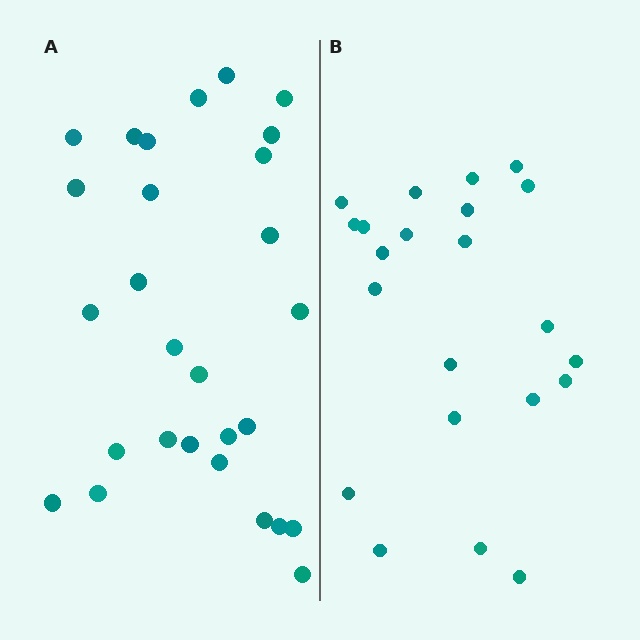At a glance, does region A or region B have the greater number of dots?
Region A (the left region) has more dots.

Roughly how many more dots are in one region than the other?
Region A has about 6 more dots than region B.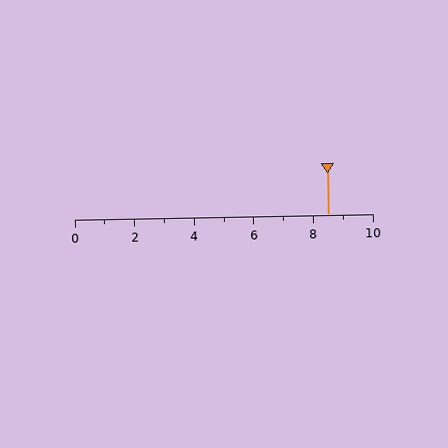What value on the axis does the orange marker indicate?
The marker indicates approximately 8.5.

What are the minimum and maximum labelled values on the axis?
The axis runs from 0 to 10.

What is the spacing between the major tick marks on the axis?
The major ticks are spaced 2 apart.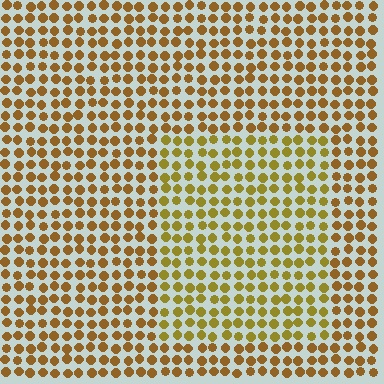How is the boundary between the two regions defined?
The boundary is defined purely by a slight shift in hue (about 22 degrees). Spacing, size, and orientation are identical on both sides.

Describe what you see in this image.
The image is filled with small brown elements in a uniform arrangement. A rectangle-shaped region is visible where the elements are tinted to a slightly different hue, forming a subtle color boundary.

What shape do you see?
I see a rectangle.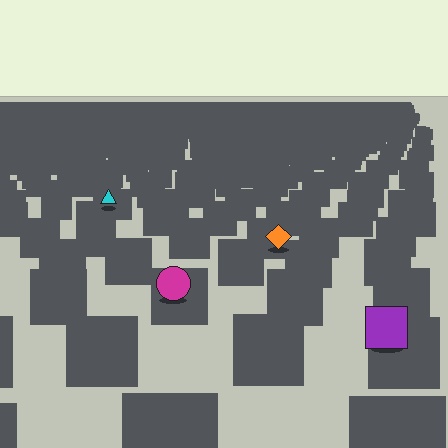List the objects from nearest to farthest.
From nearest to farthest: the purple square, the magenta circle, the orange diamond, the cyan triangle.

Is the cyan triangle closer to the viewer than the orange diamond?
No. The orange diamond is closer — you can tell from the texture gradient: the ground texture is coarser near it.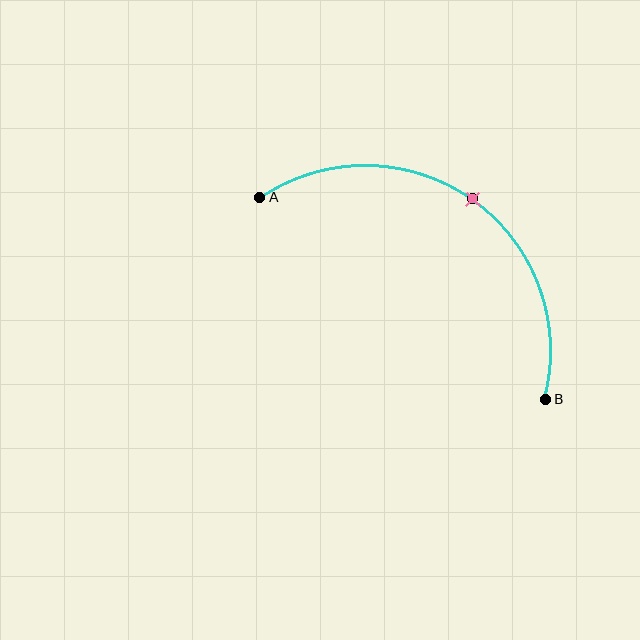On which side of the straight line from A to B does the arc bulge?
The arc bulges above and to the right of the straight line connecting A and B.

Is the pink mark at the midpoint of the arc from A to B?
Yes. The pink mark lies on the arc at equal arc-length from both A and B — it is the arc midpoint.